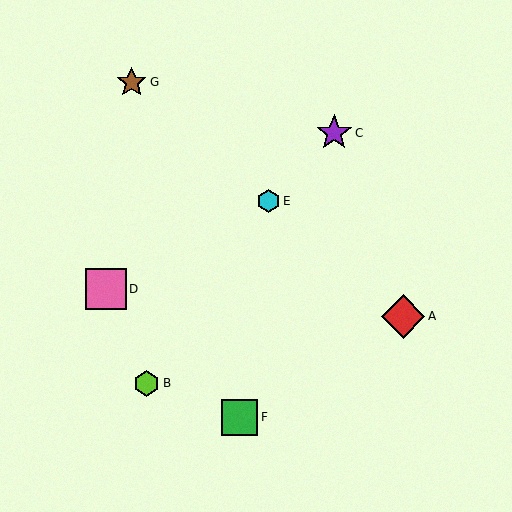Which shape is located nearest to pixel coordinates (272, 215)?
The cyan hexagon (labeled E) at (269, 201) is nearest to that location.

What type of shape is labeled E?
Shape E is a cyan hexagon.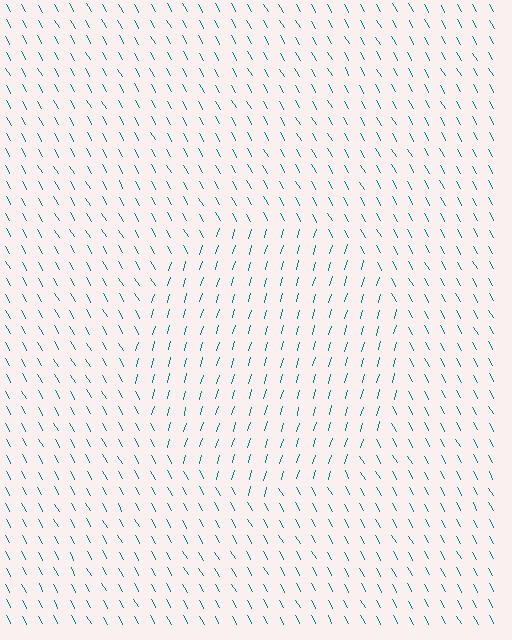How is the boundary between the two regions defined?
The boundary is defined purely by a change in line orientation (approximately 45 degrees difference). All lines are the same color and thickness.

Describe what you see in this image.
The image is filled with small teal line segments. A circle region in the image has lines oriented differently from the surrounding lines, creating a visible texture boundary.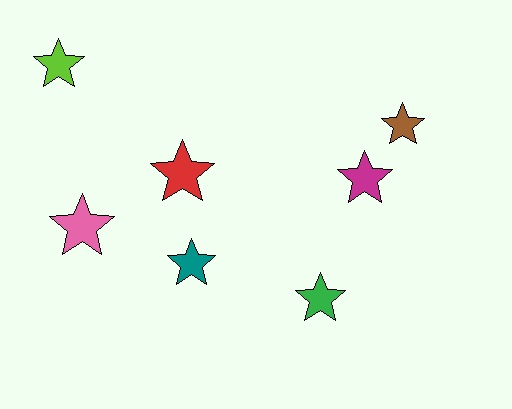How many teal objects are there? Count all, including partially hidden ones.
There is 1 teal object.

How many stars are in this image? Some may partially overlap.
There are 7 stars.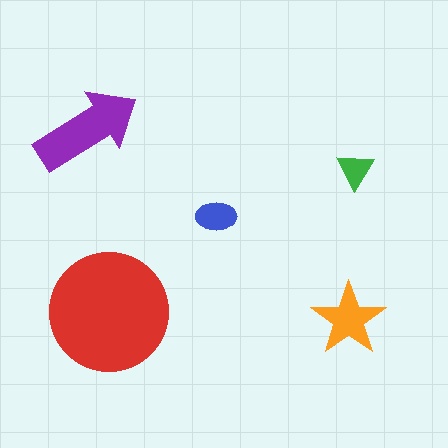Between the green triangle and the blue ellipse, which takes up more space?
The blue ellipse.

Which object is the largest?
The red circle.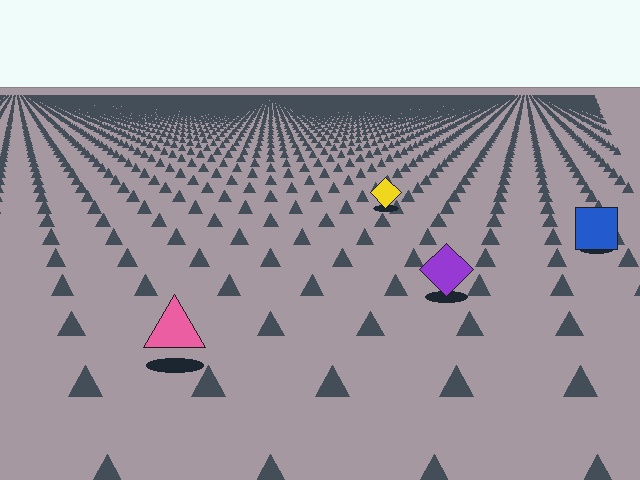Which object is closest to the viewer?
The pink triangle is closest. The texture marks near it are larger and more spread out.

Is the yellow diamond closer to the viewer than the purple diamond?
No. The purple diamond is closer — you can tell from the texture gradient: the ground texture is coarser near it.